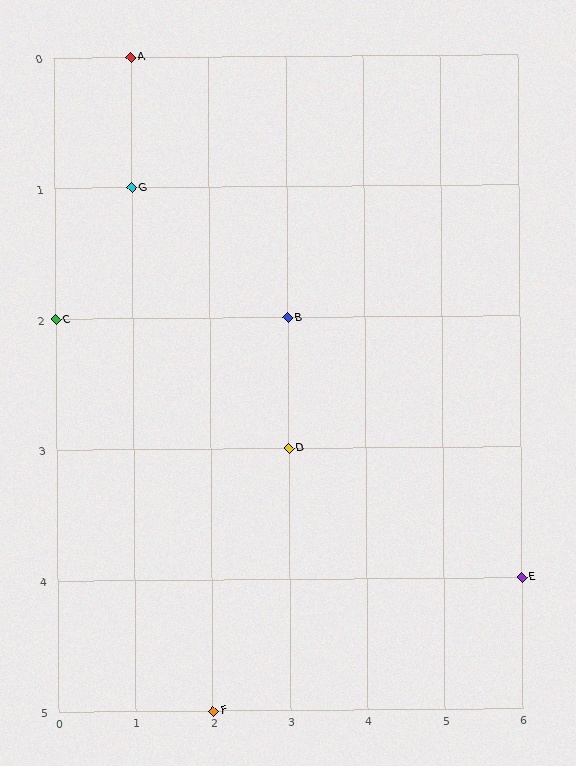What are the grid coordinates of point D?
Point D is at grid coordinates (3, 3).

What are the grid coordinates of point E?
Point E is at grid coordinates (6, 4).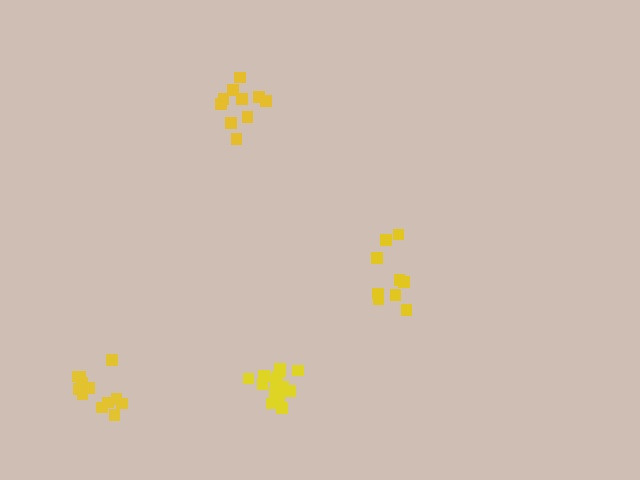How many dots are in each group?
Group 1: 9 dots, Group 2: 14 dots, Group 3: 12 dots, Group 4: 10 dots (45 total).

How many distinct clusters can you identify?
There are 4 distinct clusters.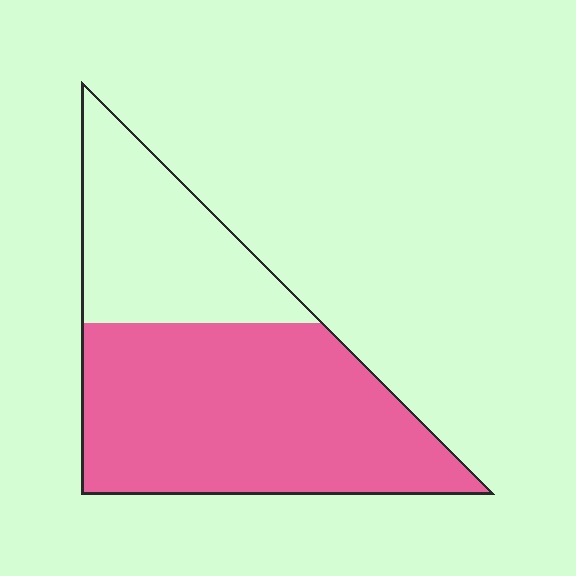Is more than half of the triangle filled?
Yes.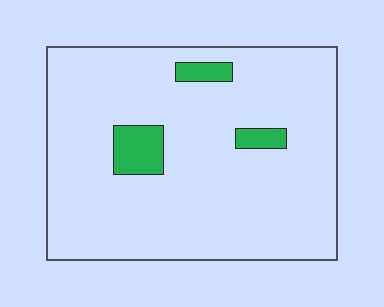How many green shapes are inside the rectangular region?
3.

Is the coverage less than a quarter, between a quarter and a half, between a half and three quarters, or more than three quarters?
Less than a quarter.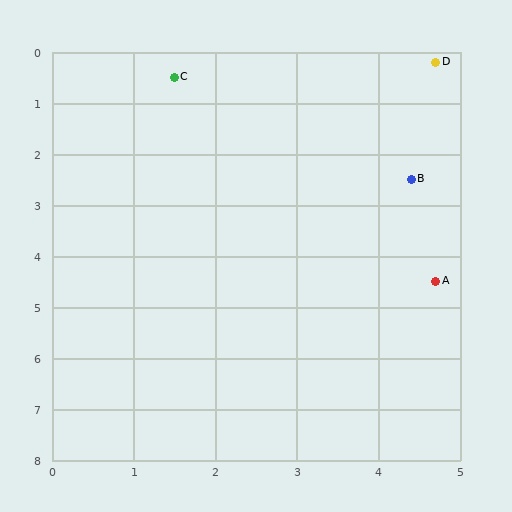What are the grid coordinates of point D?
Point D is at approximately (4.7, 0.2).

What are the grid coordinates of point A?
Point A is at approximately (4.7, 4.5).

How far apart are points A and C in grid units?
Points A and C are about 5.1 grid units apart.